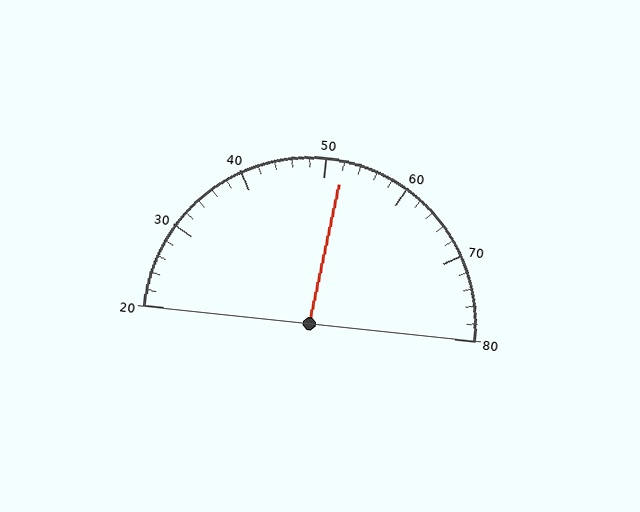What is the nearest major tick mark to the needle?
The nearest major tick mark is 50.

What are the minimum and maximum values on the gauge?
The gauge ranges from 20 to 80.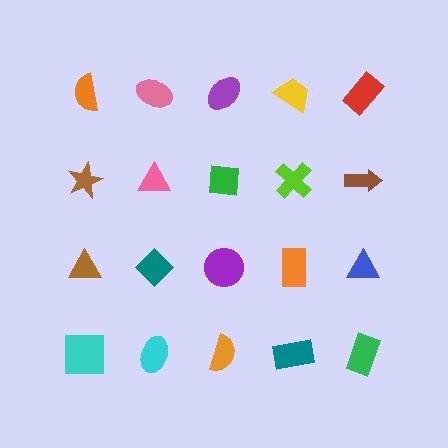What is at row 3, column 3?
A purple circle.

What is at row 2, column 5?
A brown arrow.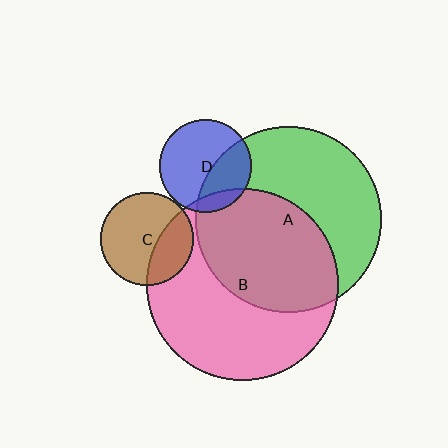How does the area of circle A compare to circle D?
Approximately 4.0 times.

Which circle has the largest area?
Circle B (pink).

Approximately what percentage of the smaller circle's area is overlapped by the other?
Approximately 50%.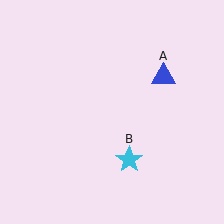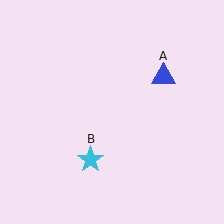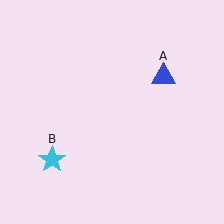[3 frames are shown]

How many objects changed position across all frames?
1 object changed position: cyan star (object B).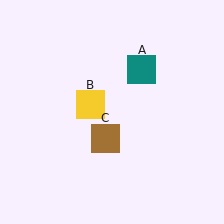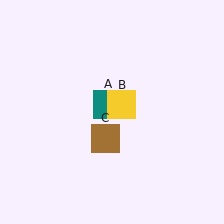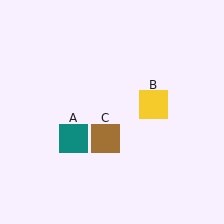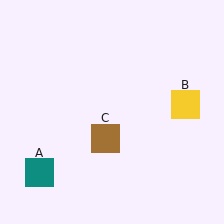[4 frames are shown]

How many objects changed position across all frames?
2 objects changed position: teal square (object A), yellow square (object B).